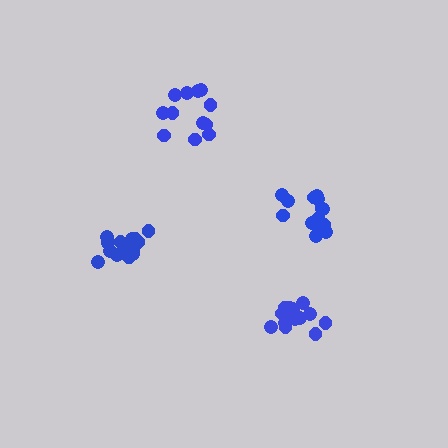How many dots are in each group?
Group 1: 14 dots, Group 2: 15 dots, Group 3: 12 dots, Group 4: 15 dots (56 total).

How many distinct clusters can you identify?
There are 4 distinct clusters.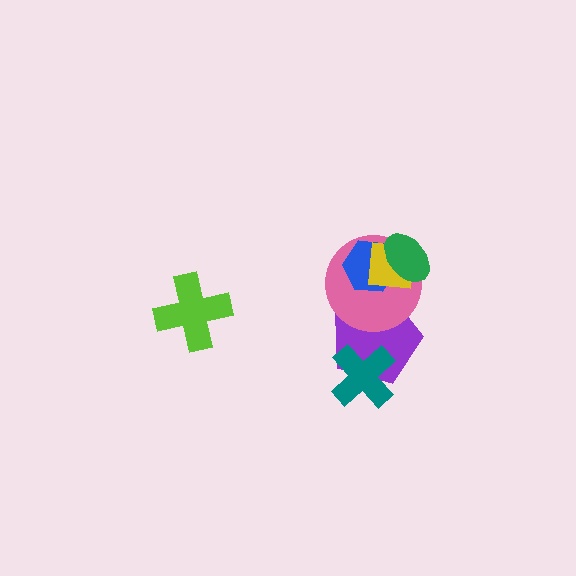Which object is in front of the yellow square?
The green ellipse is in front of the yellow square.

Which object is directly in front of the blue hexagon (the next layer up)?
The yellow square is directly in front of the blue hexagon.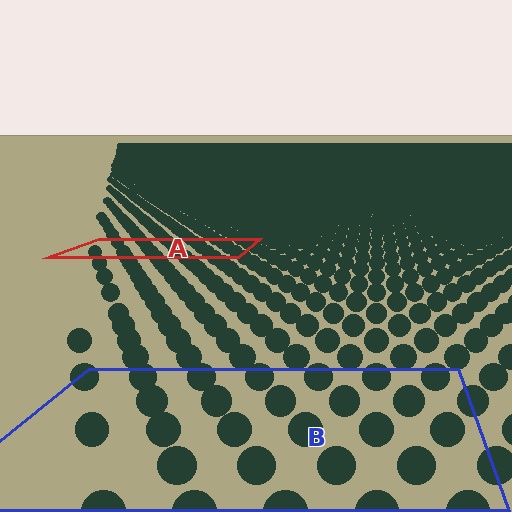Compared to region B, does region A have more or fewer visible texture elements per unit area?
Region A has more texture elements per unit area — they are packed more densely because it is farther away.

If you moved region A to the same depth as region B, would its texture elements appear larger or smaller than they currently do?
They would appear larger. At a closer depth, the same texture elements are projected at a bigger on-screen size.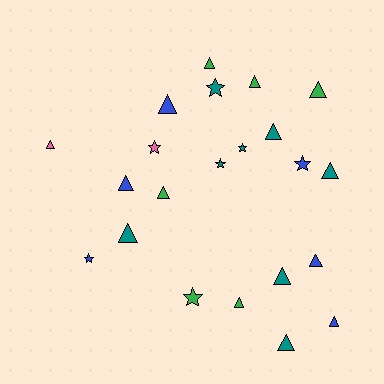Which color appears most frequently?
Teal, with 8 objects.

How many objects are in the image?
There are 22 objects.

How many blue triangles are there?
There are 4 blue triangles.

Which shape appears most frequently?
Triangle, with 15 objects.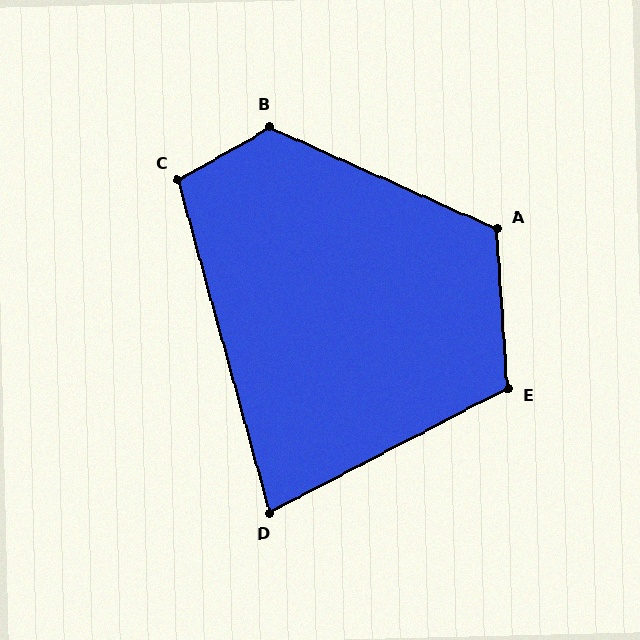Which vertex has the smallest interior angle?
D, at approximately 78 degrees.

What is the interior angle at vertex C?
Approximately 105 degrees (obtuse).